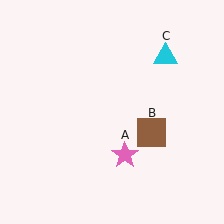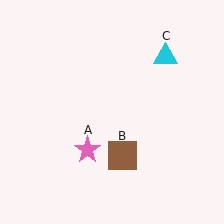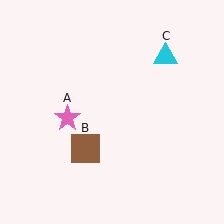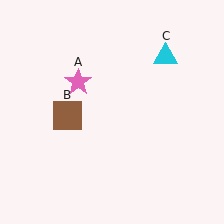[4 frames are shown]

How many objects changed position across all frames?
2 objects changed position: pink star (object A), brown square (object B).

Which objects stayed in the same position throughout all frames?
Cyan triangle (object C) remained stationary.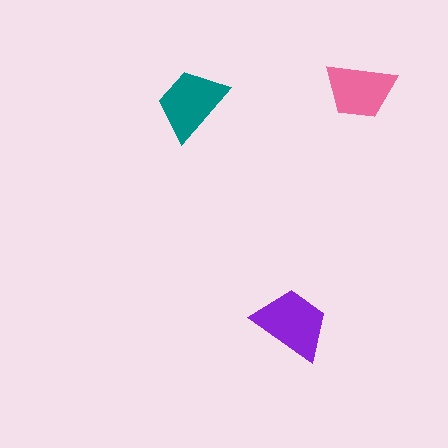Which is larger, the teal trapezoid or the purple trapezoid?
The purple one.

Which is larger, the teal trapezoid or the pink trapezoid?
The teal one.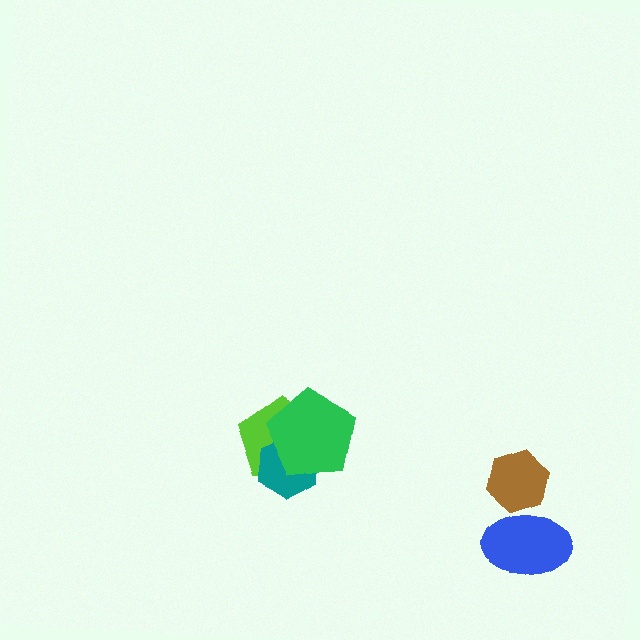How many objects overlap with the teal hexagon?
2 objects overlap with the teal hexagon.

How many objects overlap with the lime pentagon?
2 objects overlap with the lime pentagon.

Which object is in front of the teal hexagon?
The green pentagon is in front of the teal hexagon.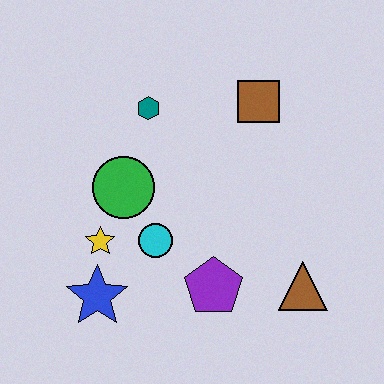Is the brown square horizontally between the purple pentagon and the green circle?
No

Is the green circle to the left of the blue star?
No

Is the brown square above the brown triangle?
Yes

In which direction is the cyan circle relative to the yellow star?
The cyan circle is to the right of the yellow star.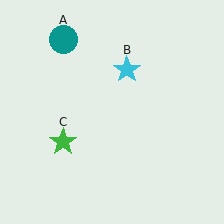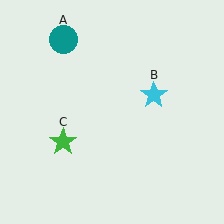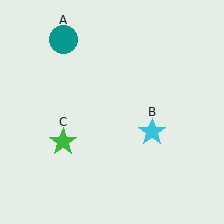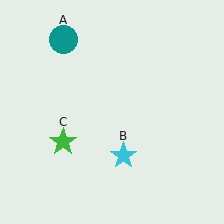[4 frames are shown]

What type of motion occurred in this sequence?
The cyan star (object B) rotated clockwise around the center of the scene.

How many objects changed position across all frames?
1 object changed position: cyan star (object B).